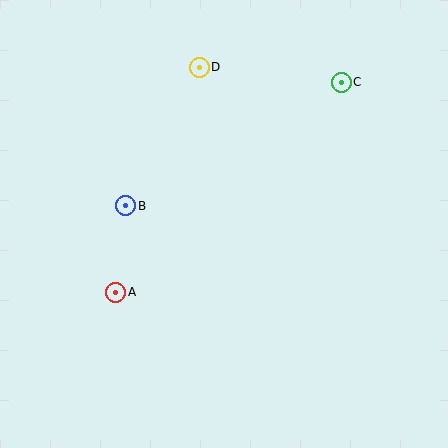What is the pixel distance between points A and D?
The distance between A and D is 240 pixels.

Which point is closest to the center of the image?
Point B at (126, 206) is closest to the center.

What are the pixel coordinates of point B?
Point B is at (126, 206).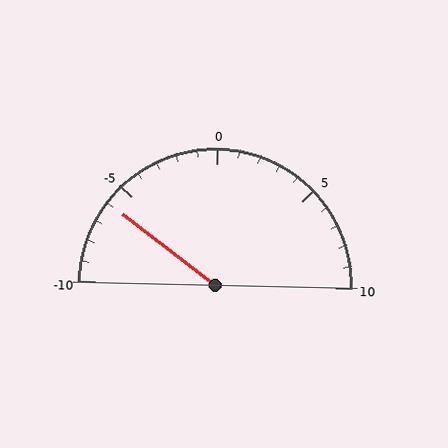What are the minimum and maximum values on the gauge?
The gauge ranges from -10 to 10.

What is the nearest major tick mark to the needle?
The nearest major tick mark is -5.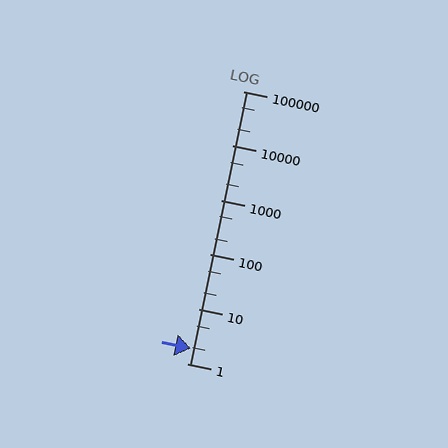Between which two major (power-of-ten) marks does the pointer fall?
The pointer is between 1 and 10.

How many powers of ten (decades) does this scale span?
The scale spans 5 decades, from 1 to 100000.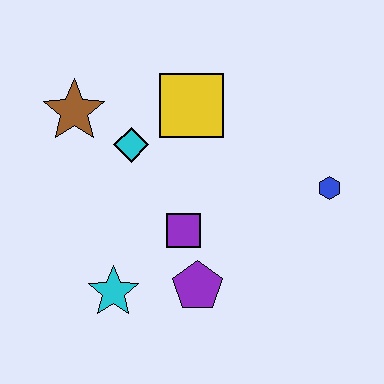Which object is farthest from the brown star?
The blue hexagon is farthest from the brown star.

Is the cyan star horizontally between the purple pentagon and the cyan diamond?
No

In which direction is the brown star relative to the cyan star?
The brown star is above the cyan star.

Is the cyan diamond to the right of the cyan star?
Yes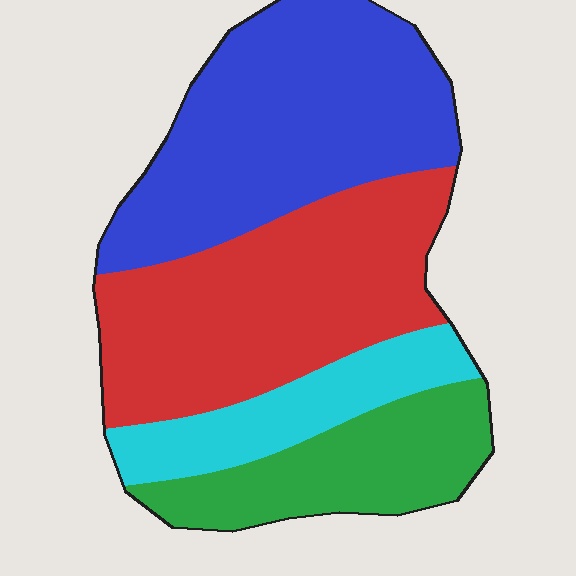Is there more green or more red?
Red.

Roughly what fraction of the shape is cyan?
Cyan takes up less than a sixth of the shape.